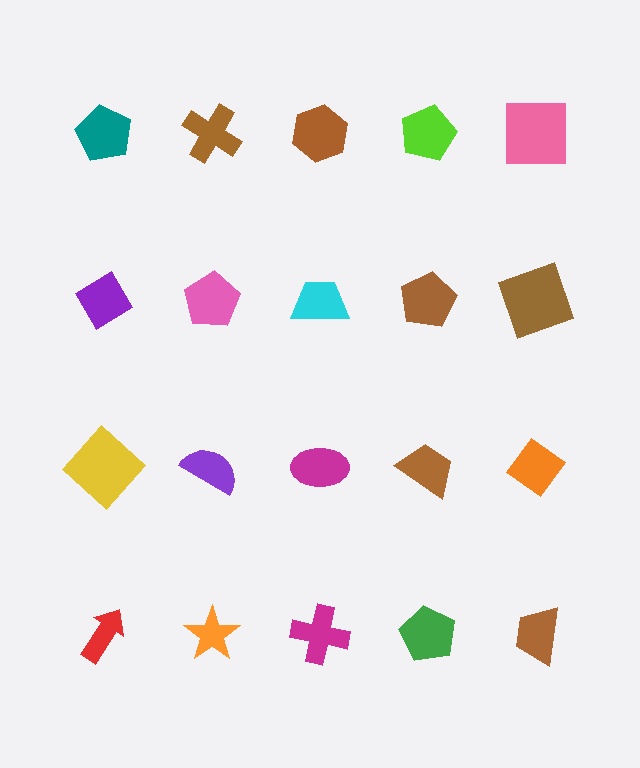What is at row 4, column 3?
A magenta cross.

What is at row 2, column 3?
A cyan trapezoid.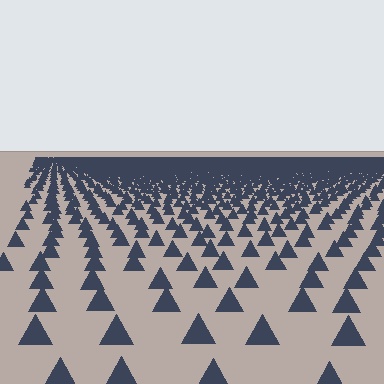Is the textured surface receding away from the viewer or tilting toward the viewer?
The surface is receding away from the viewer. Texture elements get smaller and denser toward the top.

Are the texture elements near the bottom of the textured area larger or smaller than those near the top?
Larger. Near the bottom, elements are closer to the viewer and appear at a bigger on-screen size.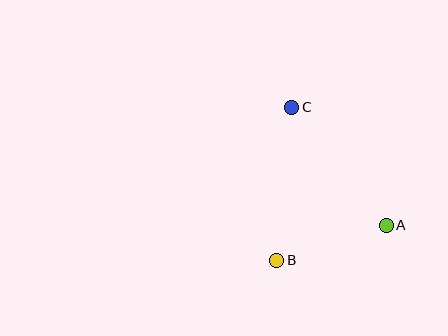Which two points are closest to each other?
Points A and B are closest to each other.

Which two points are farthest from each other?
Points B and C are farthest from each other.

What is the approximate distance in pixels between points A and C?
The distance between A and C is approximately 151 pixels.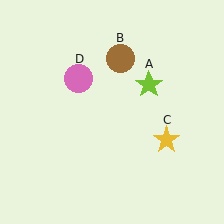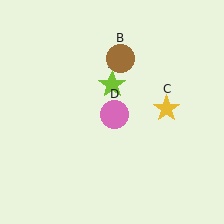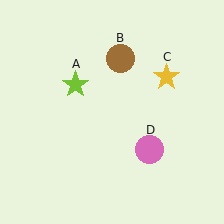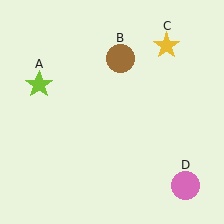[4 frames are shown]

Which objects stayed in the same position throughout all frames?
Brown circle (object B) remained stationary.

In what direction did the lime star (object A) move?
The lime star (object A) moved left.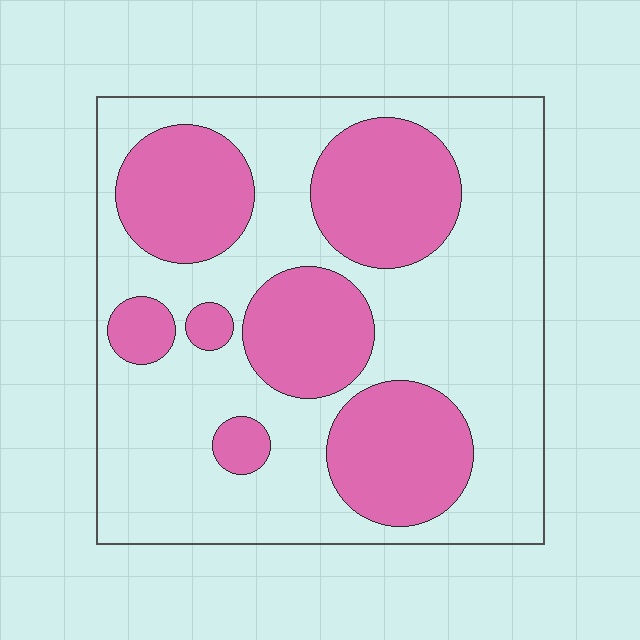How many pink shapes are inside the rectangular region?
7.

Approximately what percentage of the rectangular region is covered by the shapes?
Approximately 35%.